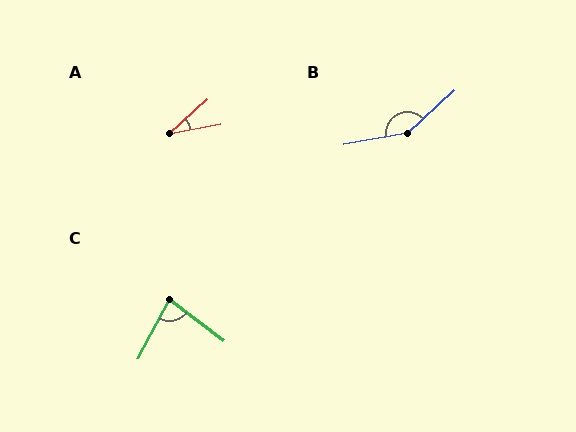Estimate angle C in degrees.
Approximately 81 degrees.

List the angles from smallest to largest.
A (31°), C (81°), B (148°).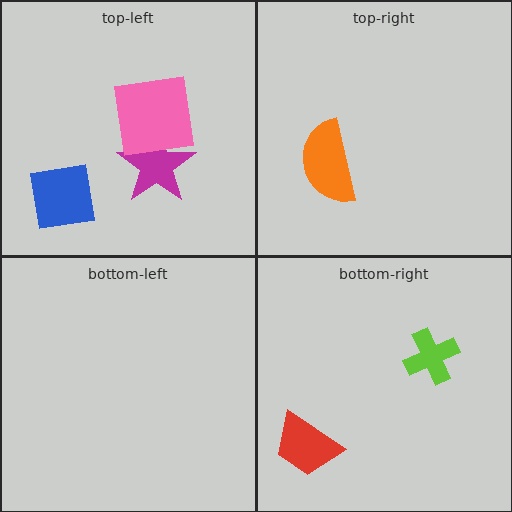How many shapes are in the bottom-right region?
2.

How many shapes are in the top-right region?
1.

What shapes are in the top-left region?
The magenta star, the pink square, the blue square.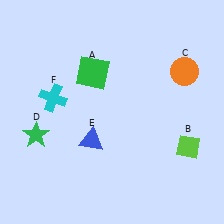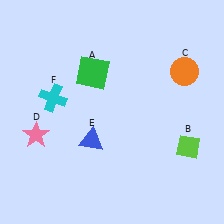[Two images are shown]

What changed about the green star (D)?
In Image 1, D is green. In Image 2, it changed to pink.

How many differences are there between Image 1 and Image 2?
There is 1 difference between the two images.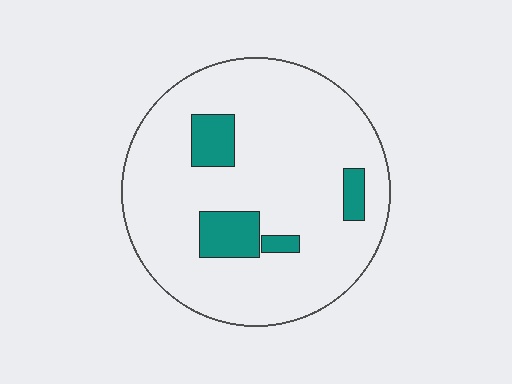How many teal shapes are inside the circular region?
4.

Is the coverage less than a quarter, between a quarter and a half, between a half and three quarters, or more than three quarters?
Less than a quarter.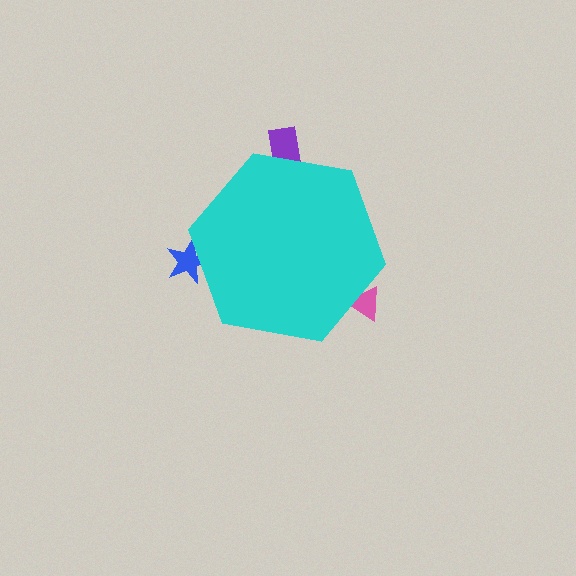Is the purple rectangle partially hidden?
Yes, the purple rectangle is partially hidden behind the cyan hexagon.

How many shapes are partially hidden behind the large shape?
3 shapes are partially hidden.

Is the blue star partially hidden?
Yes, the blue star is partially hidden behind the cyan hexagon.